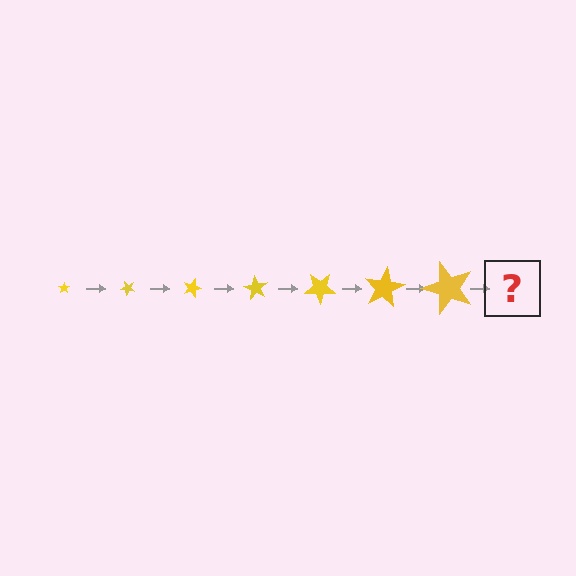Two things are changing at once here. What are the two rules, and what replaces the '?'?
The two rules are that the star grows larger each step and it rotates 45 degrees each step. The '?' should be a star, larger than the previous one and rotated 315 degrees from the start.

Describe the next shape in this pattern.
It should be a star, larger than the previous one and rotated 315 degrees from the start.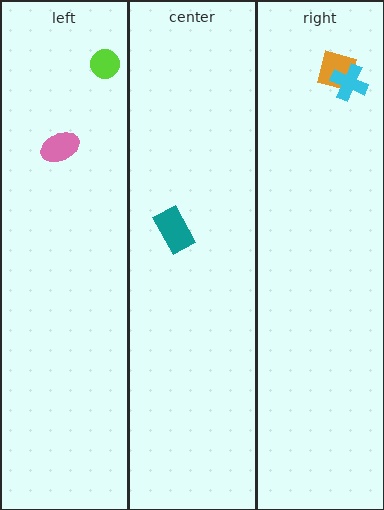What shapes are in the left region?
The lime circle, the pink ellipse.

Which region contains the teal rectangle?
The center region.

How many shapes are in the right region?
2.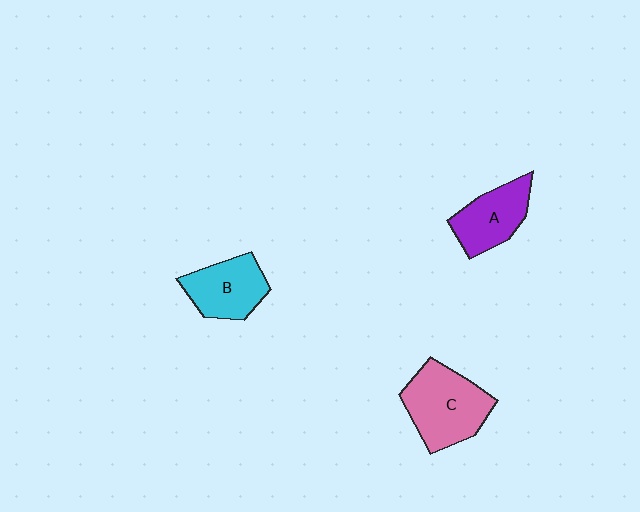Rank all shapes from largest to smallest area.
From largest to smallest: C (pink), B (cyan), A (purple).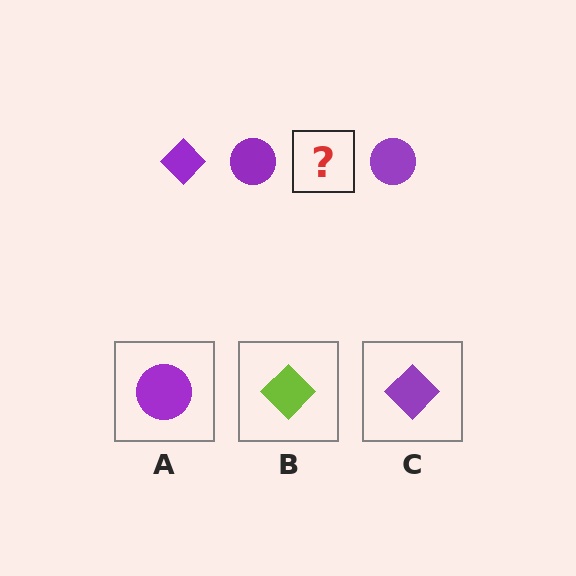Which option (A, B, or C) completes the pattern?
C.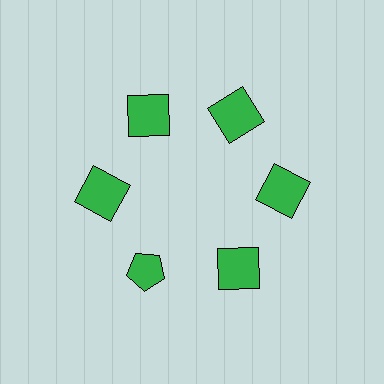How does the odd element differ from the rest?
It has a different shape: pentagon instead of square.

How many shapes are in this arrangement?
There are 6 shapes arranged in a ring pattern.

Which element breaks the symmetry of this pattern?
The green pentagon at roughly the 7 o'clock position breaks the symmetry. All other shapes are green squares.